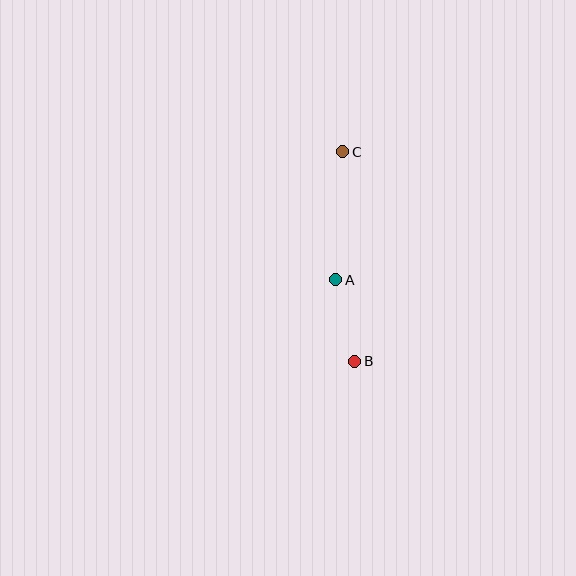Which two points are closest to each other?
Points A and B are closest to each other.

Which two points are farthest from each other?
Points B and C are farthest from each other.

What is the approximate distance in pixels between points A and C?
The distance between A and C is approximately 128 pixels.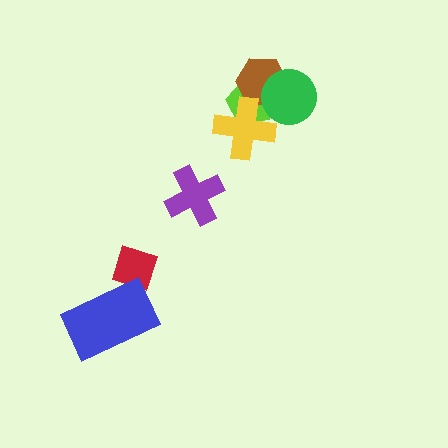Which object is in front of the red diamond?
The blue rectangle is in front of the red diamond.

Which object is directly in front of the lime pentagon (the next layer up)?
The brown hexagon is directly in front of the lime pentagon.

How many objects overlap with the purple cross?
0 objects overlap with the purple cross.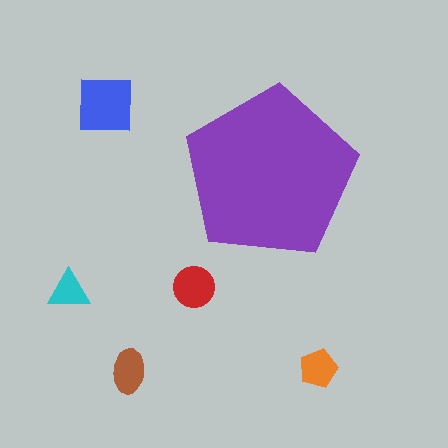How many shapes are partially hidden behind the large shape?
0 shapes are partially hidden.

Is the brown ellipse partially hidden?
No, the brown ellipse is fully visible.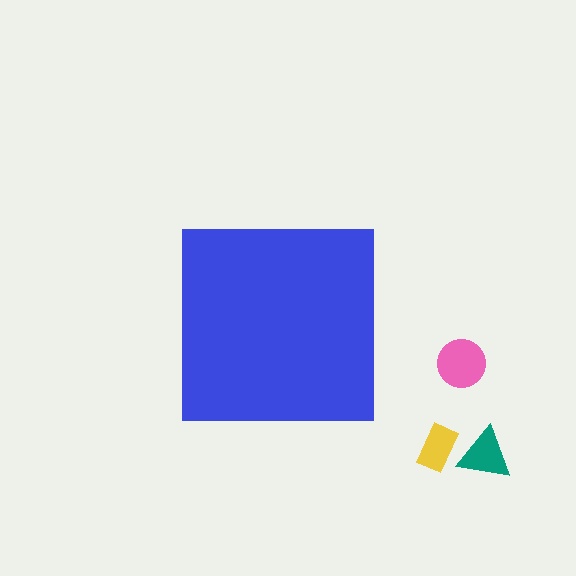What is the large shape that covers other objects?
A blue square.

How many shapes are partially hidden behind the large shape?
0 shapes are partially hidden.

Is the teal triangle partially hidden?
No, the teal triangle is fully visible.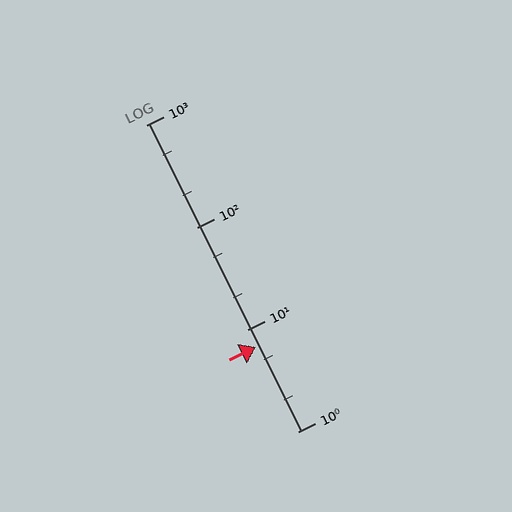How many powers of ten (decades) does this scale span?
The scale spans 3 decades, from 1 to 1000.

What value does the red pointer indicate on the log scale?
The pointer indicates approximately 6.8.